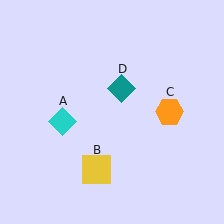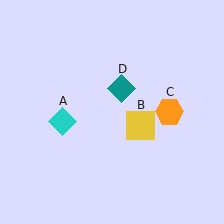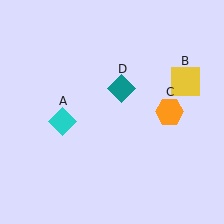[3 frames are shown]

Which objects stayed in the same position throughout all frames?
Cyan diamond (object A) and orange hexagon (object C) and teal diamond (object D) remained stationary.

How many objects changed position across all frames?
1 object changed position: yellow square (object B).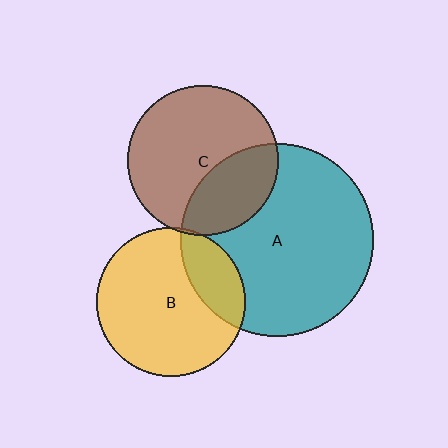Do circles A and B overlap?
Yes.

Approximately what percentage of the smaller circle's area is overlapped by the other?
Approximately 20%.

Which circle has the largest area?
Circle A (teal).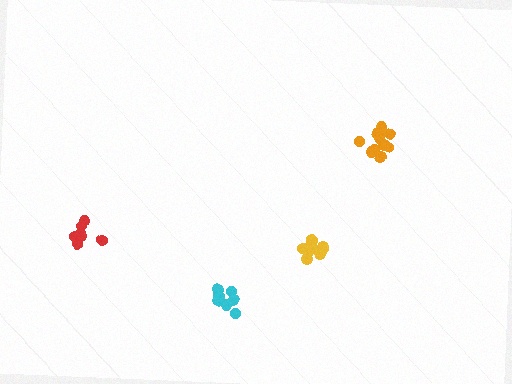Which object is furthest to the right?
The orange cluster is rightmost.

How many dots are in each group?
Group 1: 9 dots, Group 2: 11 dots, Group 3: 7 dots, Group 4: 7 dots (34 total).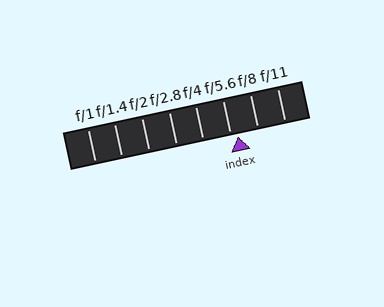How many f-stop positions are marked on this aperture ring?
There are 8 f-stop positions marked.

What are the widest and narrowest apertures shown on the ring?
The widest aperture shown is f/1 and the narrowest is f/11.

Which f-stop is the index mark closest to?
The index mark is closest to f/5.6.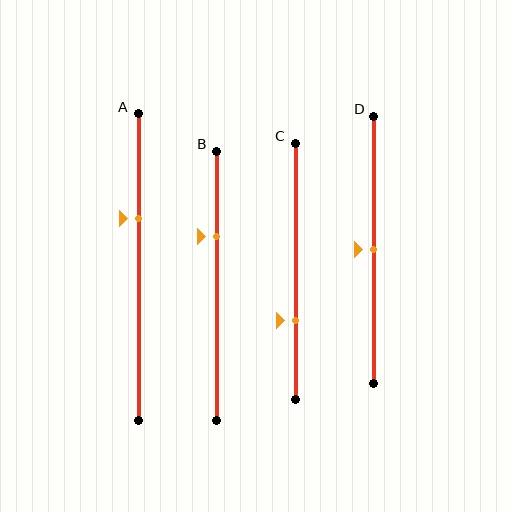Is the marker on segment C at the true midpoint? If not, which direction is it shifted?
No, the marker on segment C is shifted downward by about 19% of the segment length.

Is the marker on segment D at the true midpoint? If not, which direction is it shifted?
Yes, the marker on segment D is at the true midpoint.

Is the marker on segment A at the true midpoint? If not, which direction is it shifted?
No, the marker on segment A is shifted upward by about 16% of the segment length.